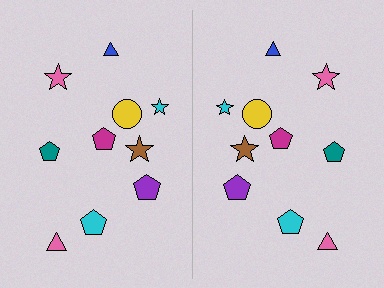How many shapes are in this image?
There are 20 shapes in this image.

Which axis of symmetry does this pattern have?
The pattern has a vertical axis of symmetry running through the center of the image.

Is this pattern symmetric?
Yes, this pattern has bilateral (reflection) symmetry.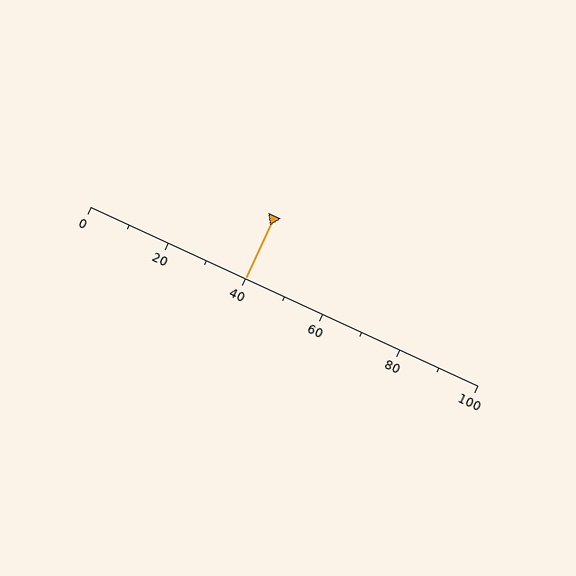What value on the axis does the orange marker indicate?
The marker indicates approximately 40.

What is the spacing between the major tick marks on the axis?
The major ticks are spaced 20 apart.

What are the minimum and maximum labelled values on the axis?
The axis runs from 0 to 100.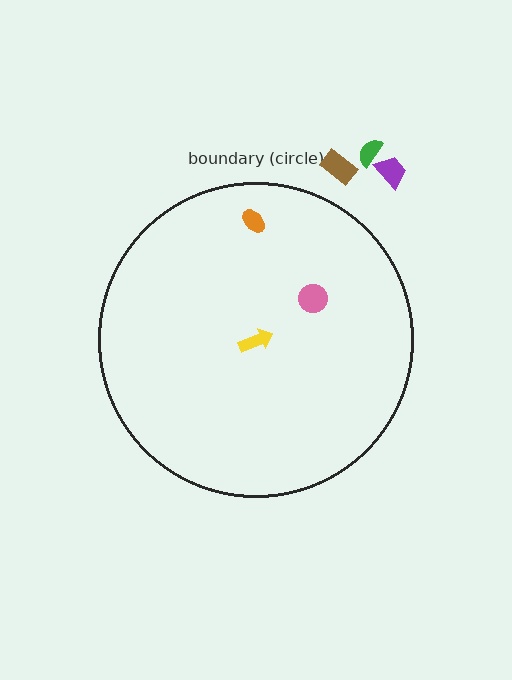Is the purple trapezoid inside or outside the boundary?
Outside.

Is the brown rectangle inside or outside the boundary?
Outside.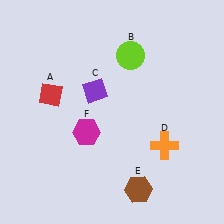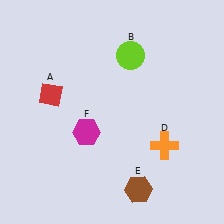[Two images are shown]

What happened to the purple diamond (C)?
The purple diamond (C) was removed in Image 2. It was in the top-left area of Image 1.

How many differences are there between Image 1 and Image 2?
There is 1 difference between the two images.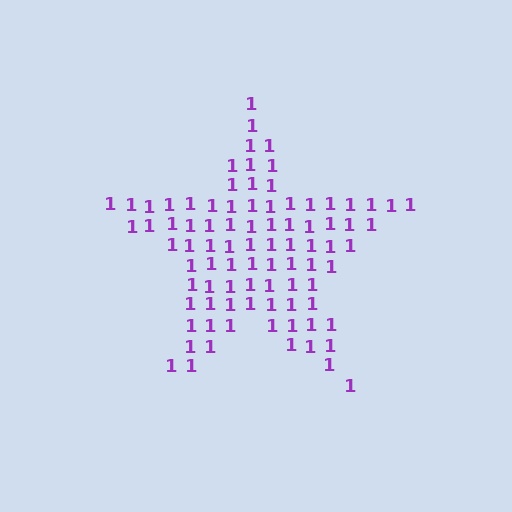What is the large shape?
The large shape is a star.